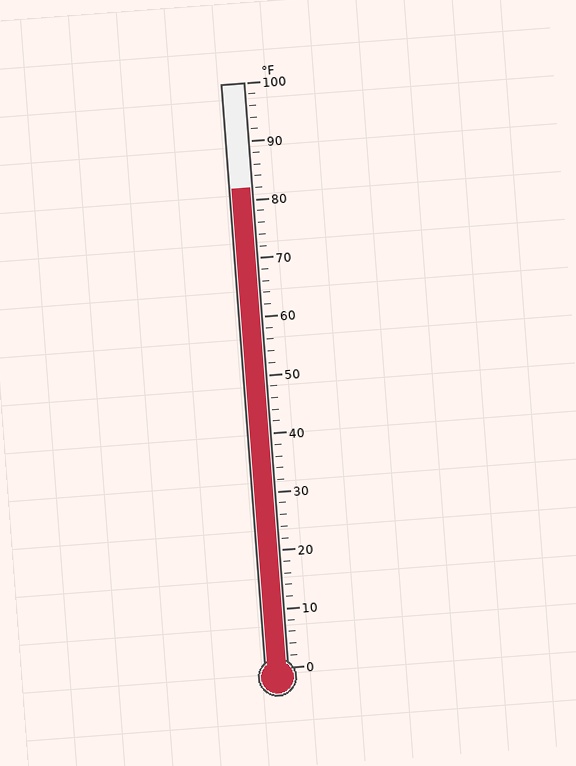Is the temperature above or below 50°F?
The temperature is above 50°F.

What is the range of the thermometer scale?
The thermometer scale ranges from 0°F to 100°F.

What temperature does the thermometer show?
The thermometer shows approximately 82°F.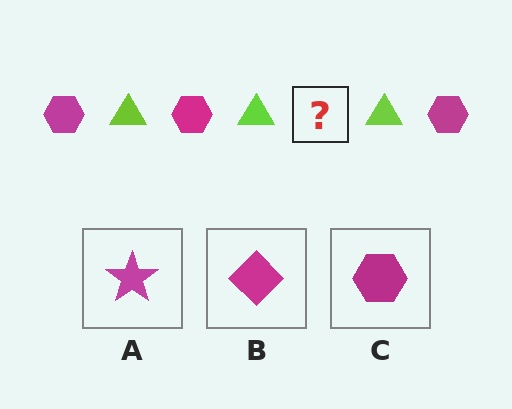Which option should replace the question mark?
Option C.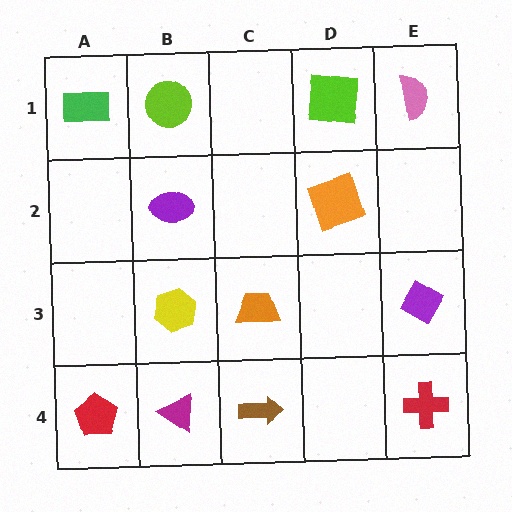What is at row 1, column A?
A green rectangle.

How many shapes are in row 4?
4 shapes.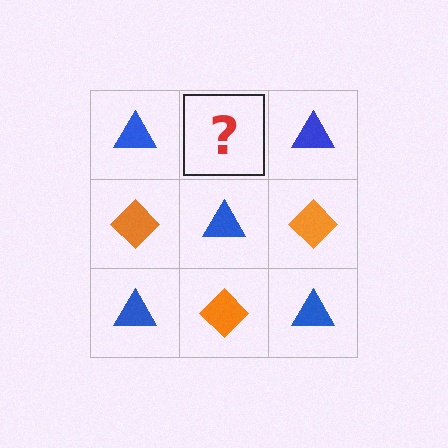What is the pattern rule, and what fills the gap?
The rule is that it alternates blue triangle and orange diamond in a checkerboard pattern. The gap should be filled with an orange diamond.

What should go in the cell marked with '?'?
The missing cell should contain an orange diamond.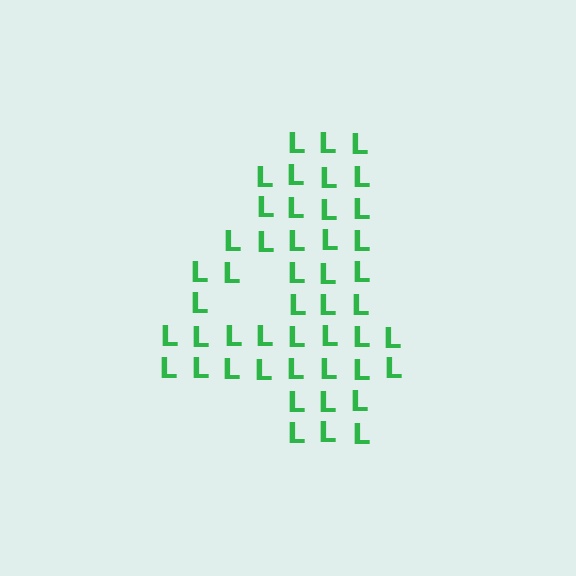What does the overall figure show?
The overall figure shows the digit 4.